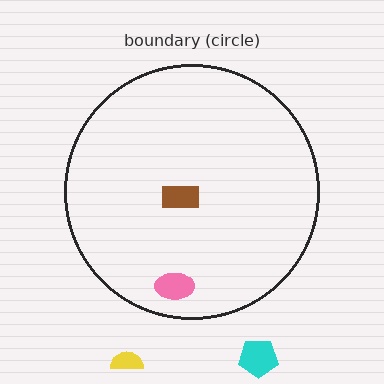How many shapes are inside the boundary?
2 inside, 2 outside.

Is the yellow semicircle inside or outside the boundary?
Outside.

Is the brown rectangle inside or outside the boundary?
Inside.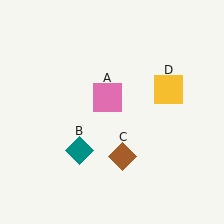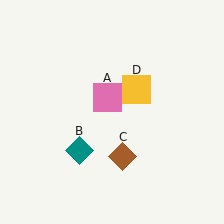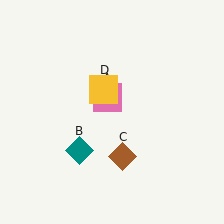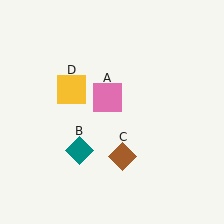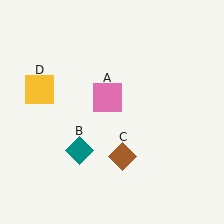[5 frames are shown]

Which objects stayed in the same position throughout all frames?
Pink square (object A) and teal diamond (object B) and brown diamond (object C) remained stationary.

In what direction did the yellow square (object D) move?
The yellow square (object D) moved left.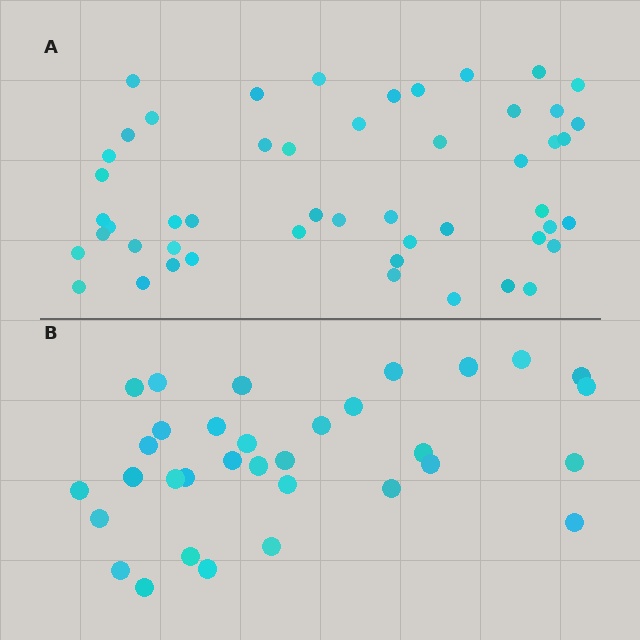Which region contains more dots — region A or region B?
Region A (the top region) has more dots.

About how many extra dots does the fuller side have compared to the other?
Region A has approximately 15 more dots than region B.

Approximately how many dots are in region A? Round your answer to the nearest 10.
About 50 dots.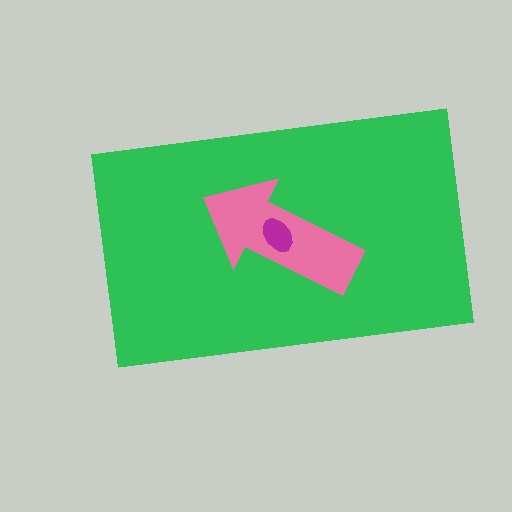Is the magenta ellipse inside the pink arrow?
Yes.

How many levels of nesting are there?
3.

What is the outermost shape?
The green rectangle.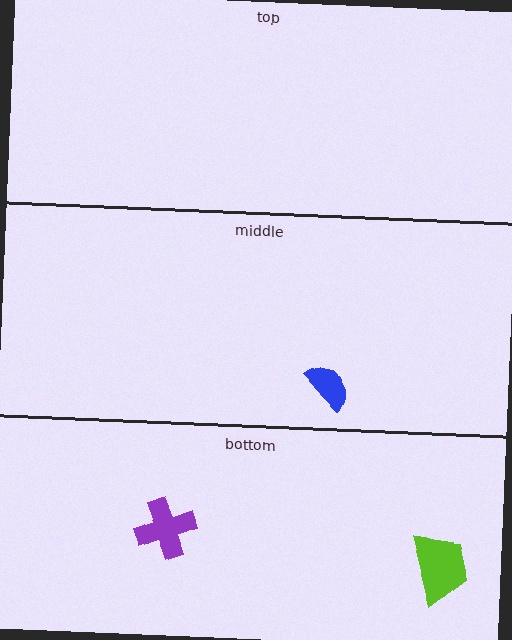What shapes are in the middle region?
The blue semicircle.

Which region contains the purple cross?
The bottom region.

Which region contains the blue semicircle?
The middle region.